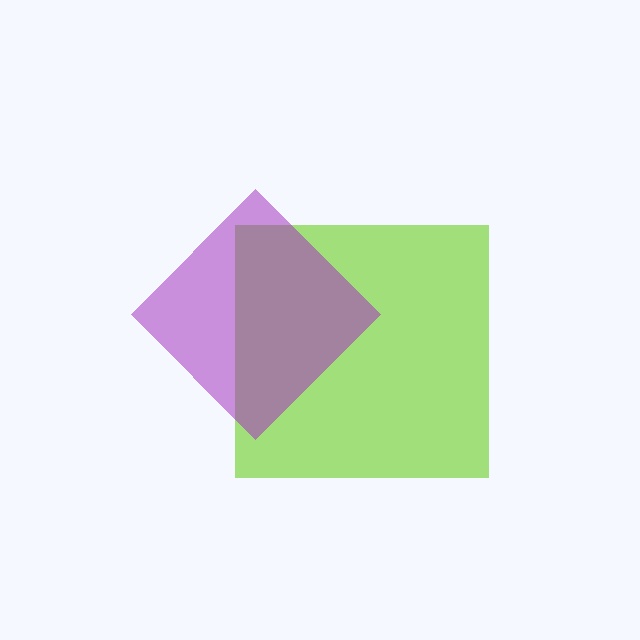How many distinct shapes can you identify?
There are 2 distinct shapes: a lime square, a purple diamond.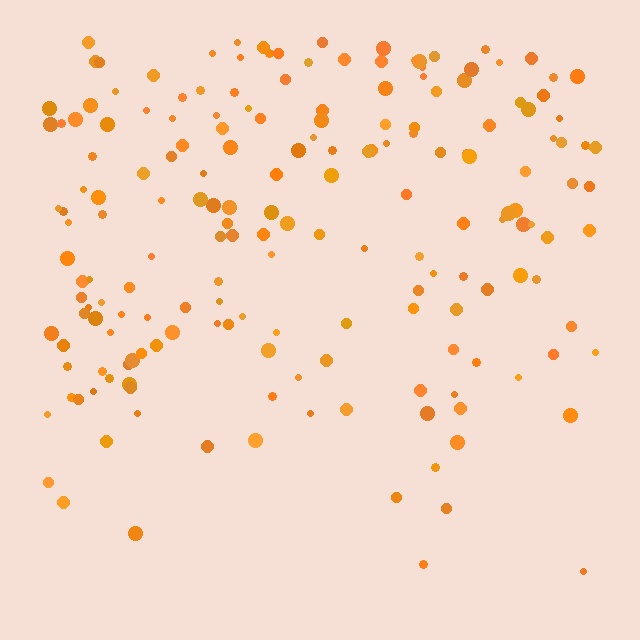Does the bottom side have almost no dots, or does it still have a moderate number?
Still a moderate number, just noticeably fewer than the top.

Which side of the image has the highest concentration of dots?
The top.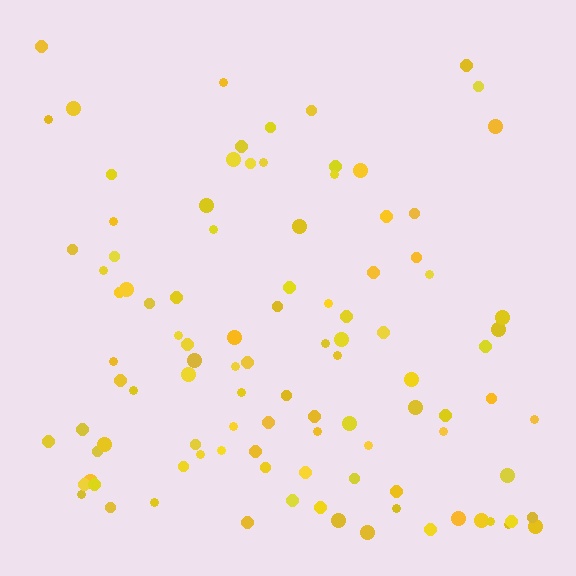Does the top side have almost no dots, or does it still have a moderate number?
Still a moderate number, just noticeably fewer than the bottom.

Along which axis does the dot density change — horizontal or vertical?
Vertical.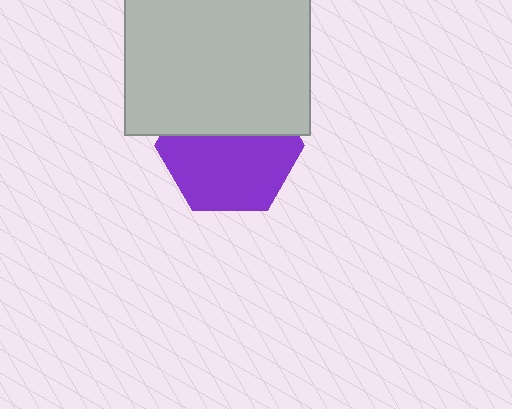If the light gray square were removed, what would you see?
You would see the complete purple hexagon.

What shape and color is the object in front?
The object in front is a light gray square.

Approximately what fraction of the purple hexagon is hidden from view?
Roughly 40% of the purple hexagon is hidden behind the light gray square.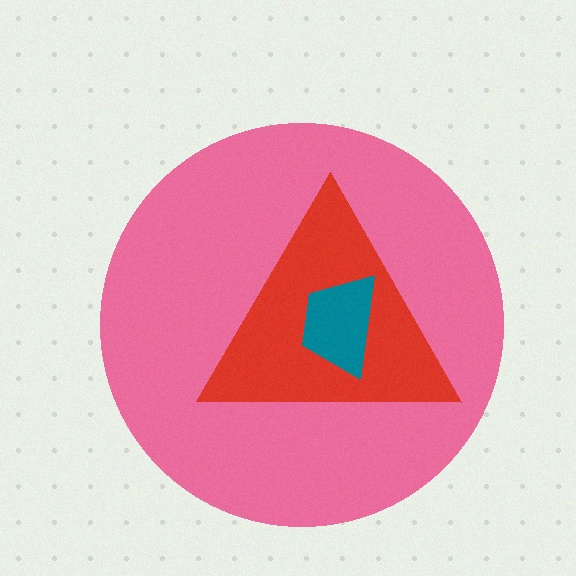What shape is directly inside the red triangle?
The teal trapezoid.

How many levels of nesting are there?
3.